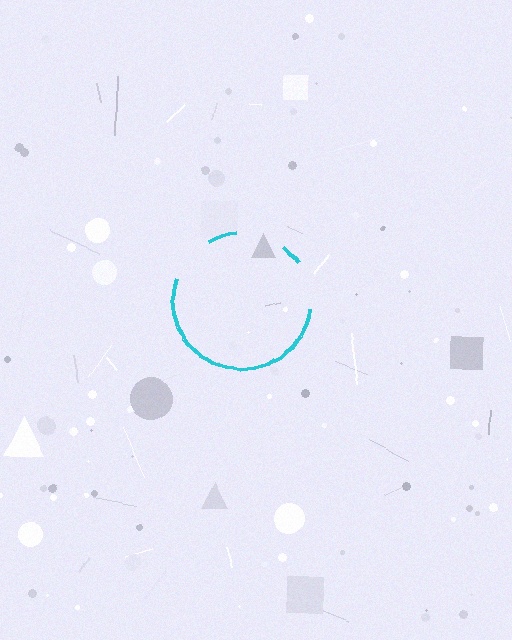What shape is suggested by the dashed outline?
The dashed outline suggests a circle.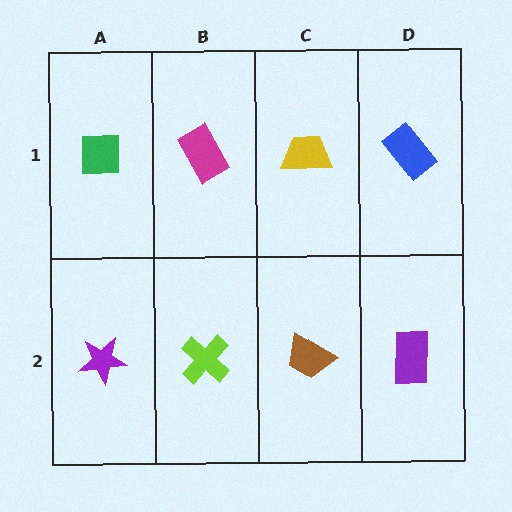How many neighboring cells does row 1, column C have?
3.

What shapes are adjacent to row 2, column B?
A magenta rectangle (row 1, column B), a purple star (row 2, column A), a brown trapezoid (row 2, column C).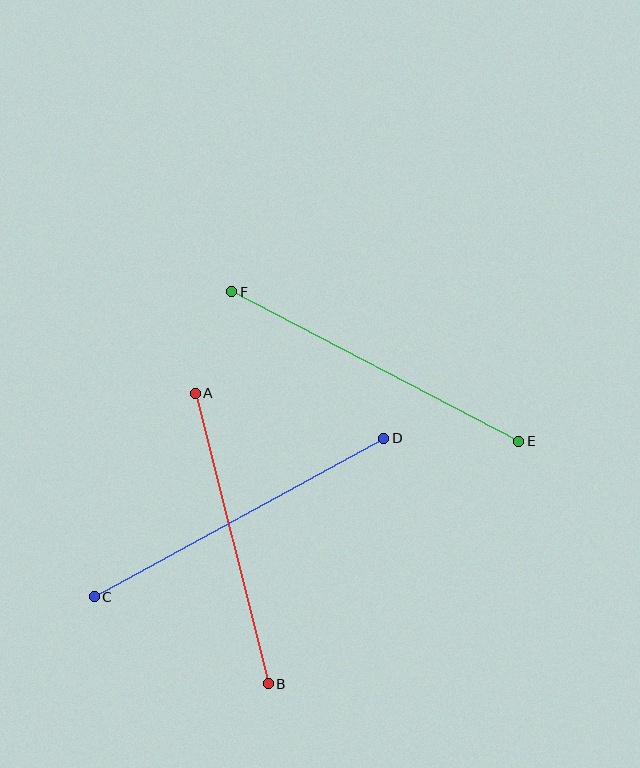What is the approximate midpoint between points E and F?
The midpoint is at approximately (375, 367) pixels.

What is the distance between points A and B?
The distance is approximately 300 pixels.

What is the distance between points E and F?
The distance is approximately 323 pixels.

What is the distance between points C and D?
The distance is approximately 330 pixels.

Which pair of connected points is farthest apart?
Points C and D are farthest apart.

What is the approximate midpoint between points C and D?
The midpoint is at approximately (239, 518) pixels.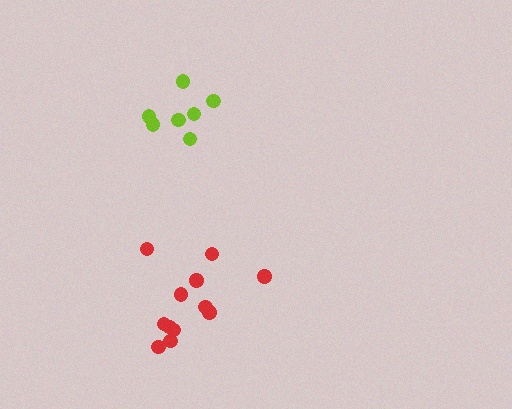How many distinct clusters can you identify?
There are 2 distinct clusters.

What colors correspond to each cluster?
The clusters are colored: red, lime.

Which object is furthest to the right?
The lime cluster is rightmost.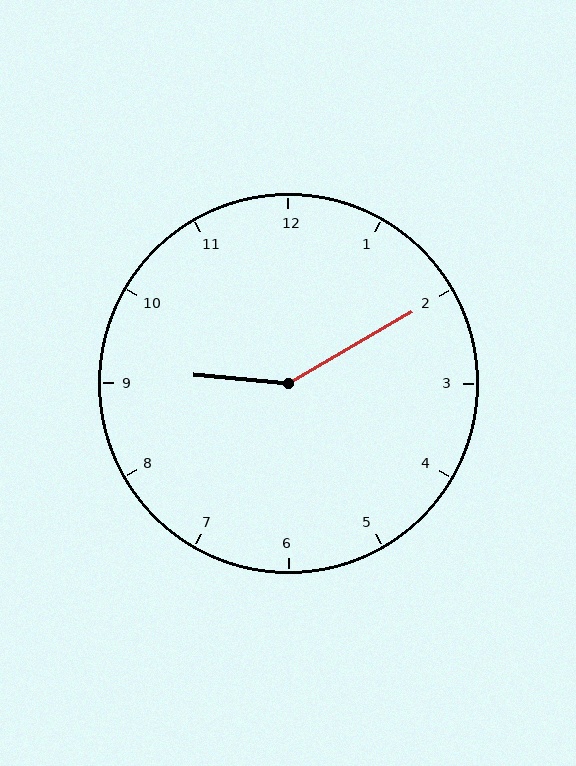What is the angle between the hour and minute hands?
Approximately 145 degrees.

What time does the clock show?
9:10.